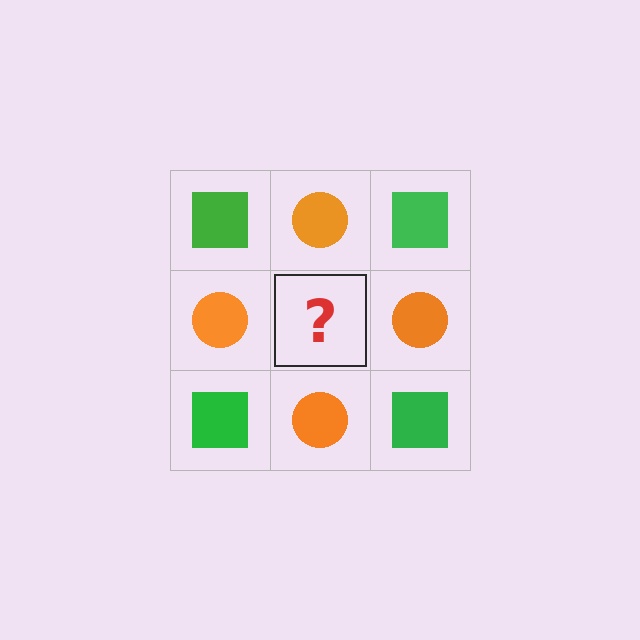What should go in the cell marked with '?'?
The missing cell should contain a green square.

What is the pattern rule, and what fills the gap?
The rule is that it alternates green square and orange circle in a checkerboard pattern. The gap should be filled with a green square.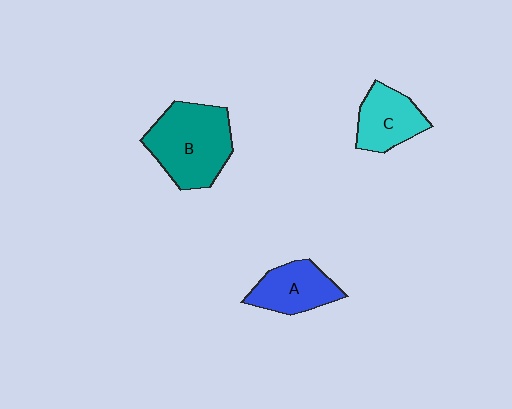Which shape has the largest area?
Shape B (teal).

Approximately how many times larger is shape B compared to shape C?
Approximately 1.7 times.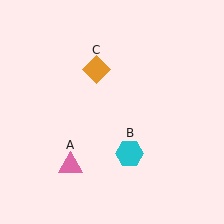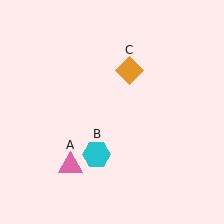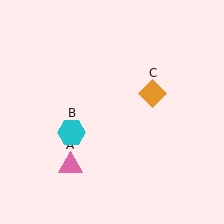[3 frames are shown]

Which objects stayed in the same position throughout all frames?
Pink triangle (object A) remained stationary.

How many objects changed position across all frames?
2 objects changed position: cyan hexagon (object B), orange diamond (object C).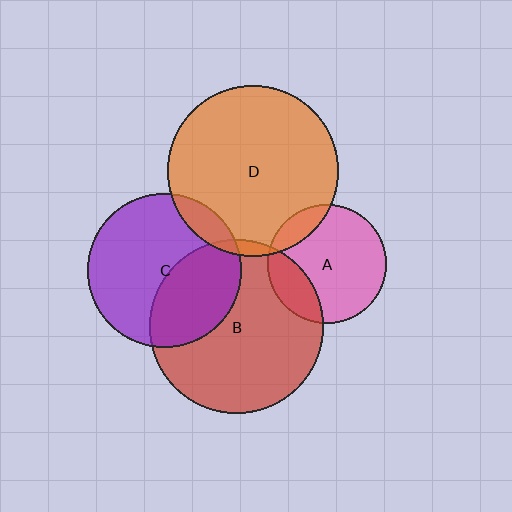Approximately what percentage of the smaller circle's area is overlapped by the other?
Approximately 15%.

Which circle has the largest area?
Circle B (red).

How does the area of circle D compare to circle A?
Approximately 2.1 times.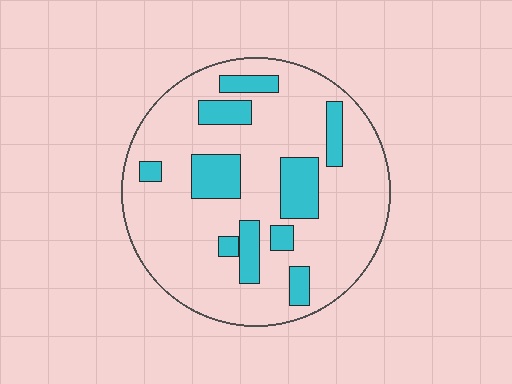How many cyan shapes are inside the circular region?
10.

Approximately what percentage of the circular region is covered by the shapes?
Approximately 20%.